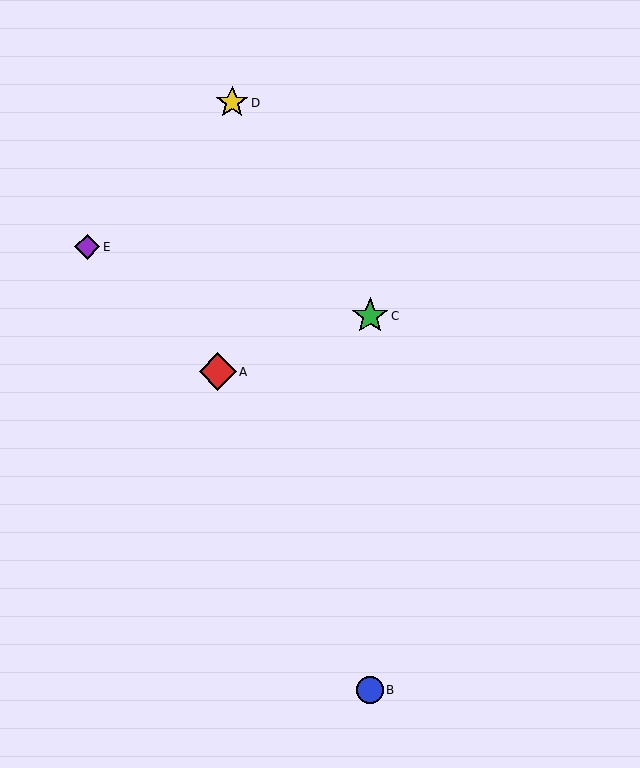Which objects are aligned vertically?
Objects B, C are aligned vertically.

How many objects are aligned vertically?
2 objects (B, C) are aligned vertically.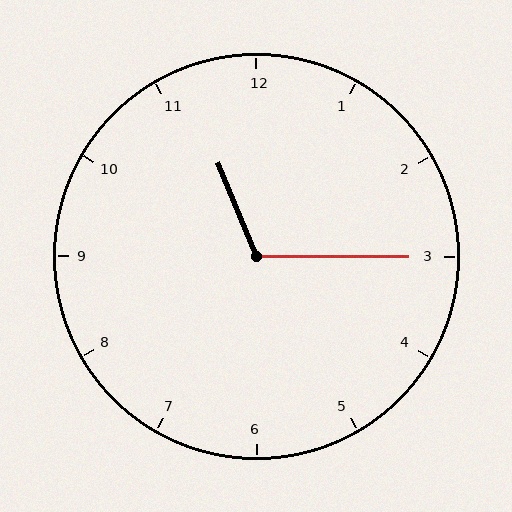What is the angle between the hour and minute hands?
Approximately 112 degrees.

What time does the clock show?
11:15.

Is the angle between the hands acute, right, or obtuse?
It is obtuse.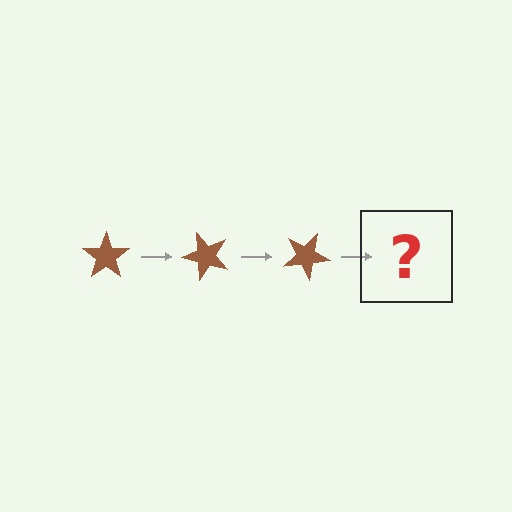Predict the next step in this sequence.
The next step is a brown star rotated 150 degrees.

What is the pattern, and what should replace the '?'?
The pattern is that the star rotates 50 degrees each step. The '?' should be a brown star rotated 150 degrees.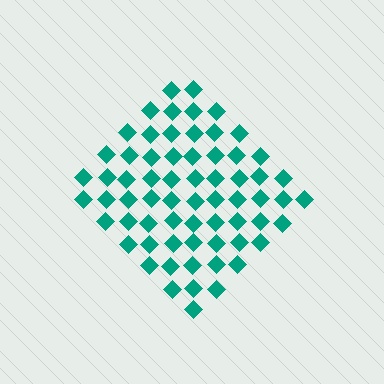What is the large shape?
The large shape is a diamond.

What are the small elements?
The small elements are diamonds.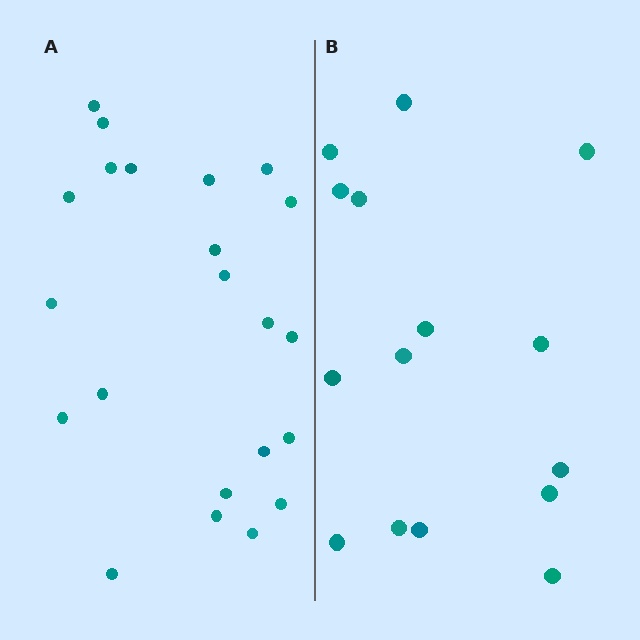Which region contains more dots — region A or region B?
Region A (the left region) has more dots.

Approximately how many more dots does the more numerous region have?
Region A has roughly 8 or so more dots than region B.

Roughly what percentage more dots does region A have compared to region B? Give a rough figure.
About 45% more.